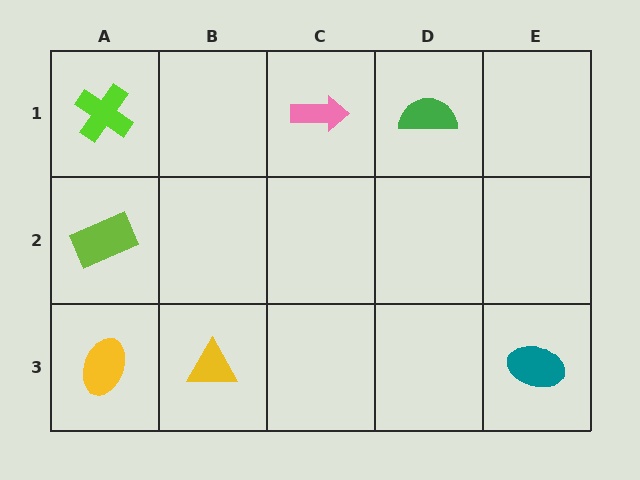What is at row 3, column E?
A teal ellipse.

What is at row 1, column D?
A green semicircle.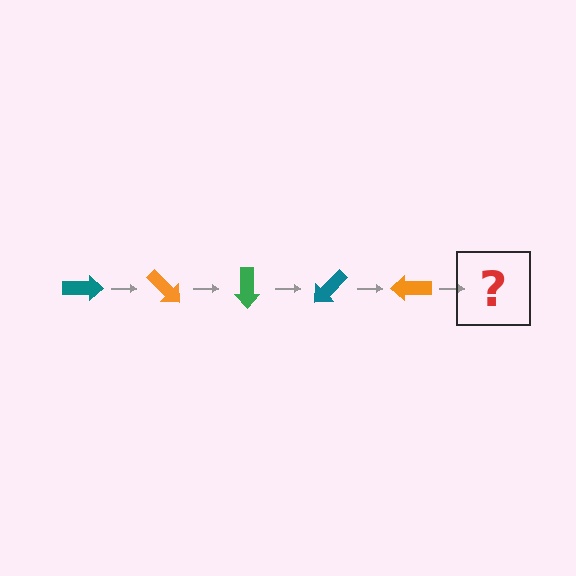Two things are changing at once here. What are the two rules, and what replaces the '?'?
The two rules are that it rotates 45 degrees each step and the color cycles through teal, orange, and green. The '?' should be a green arrow, rotated 225 degrees from the start.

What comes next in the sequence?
The next element should be a green arrow, rotated 225 degrees from the start.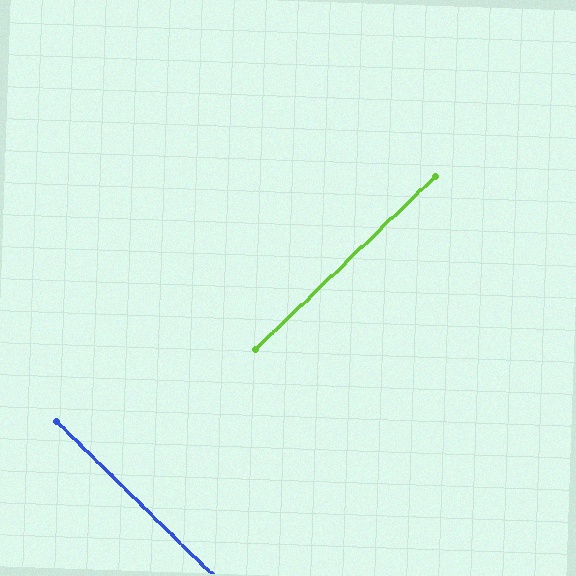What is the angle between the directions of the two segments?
Approximately 88 degrees.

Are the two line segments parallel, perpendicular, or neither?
Perpendicular — they meet at approximately 88°.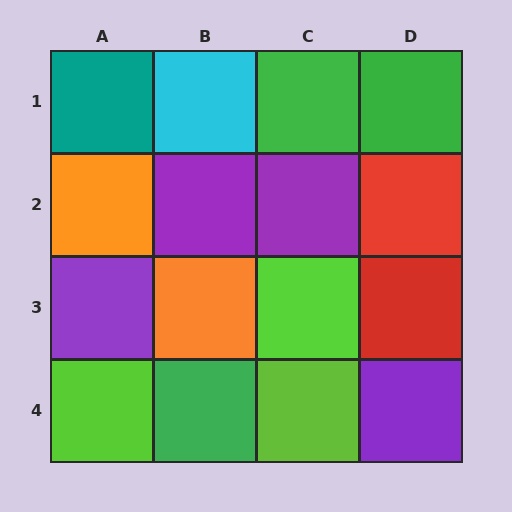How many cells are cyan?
1 cell is cyan.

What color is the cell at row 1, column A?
Teal.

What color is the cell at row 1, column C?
Green.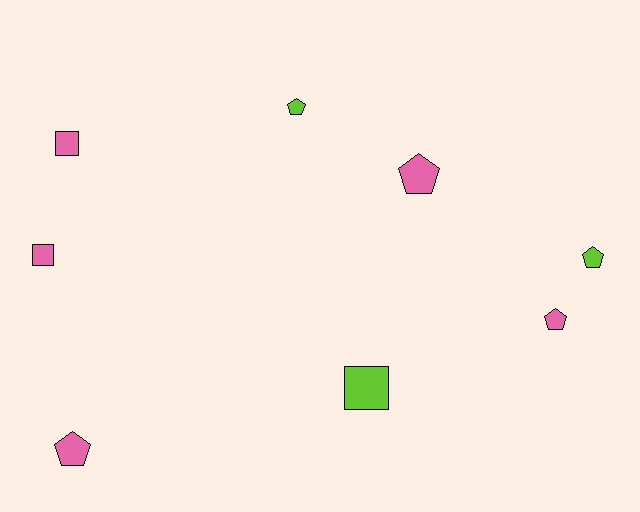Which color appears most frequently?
Pink, with 5 objects.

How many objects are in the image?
There are 8 objects.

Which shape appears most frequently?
Pentagon, with 5 objects.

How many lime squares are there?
There is 1 lime square.